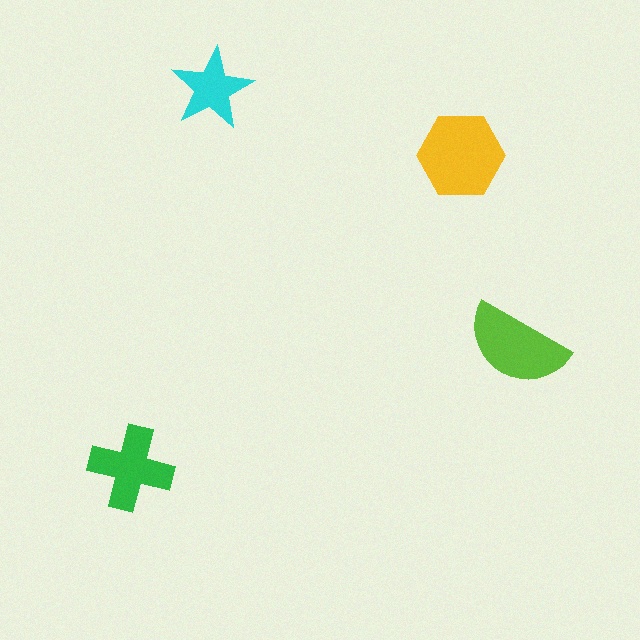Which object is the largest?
The yellow hexagon.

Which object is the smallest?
The cyan star.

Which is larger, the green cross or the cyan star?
The green cross.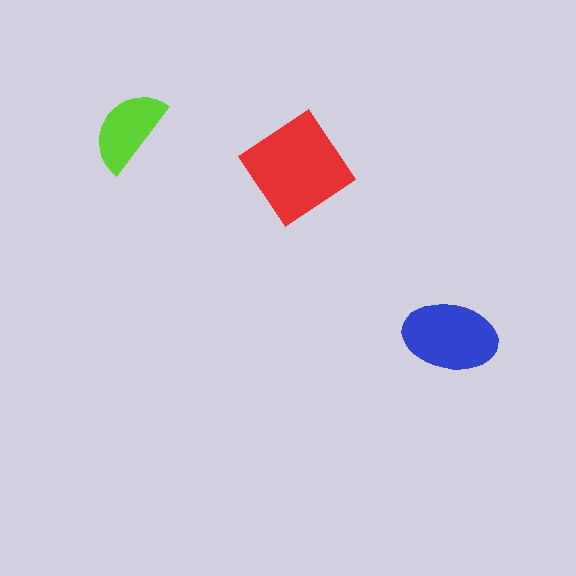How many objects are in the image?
There are 3 objects in the image.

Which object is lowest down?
The blue ellipse is bottommost.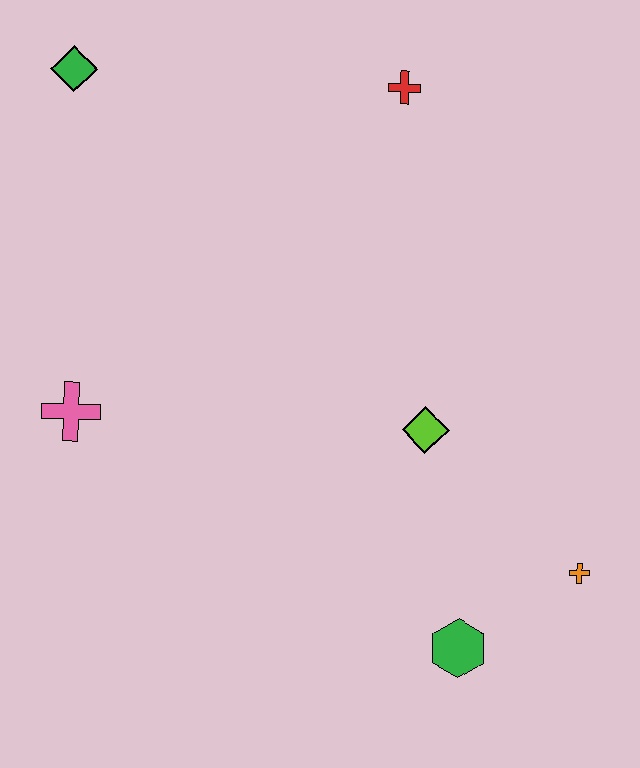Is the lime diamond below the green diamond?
Yes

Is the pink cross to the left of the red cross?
Yes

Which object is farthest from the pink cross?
The orange cross is farthest from the pink cross.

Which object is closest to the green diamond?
The red cross is closest to the green diamond.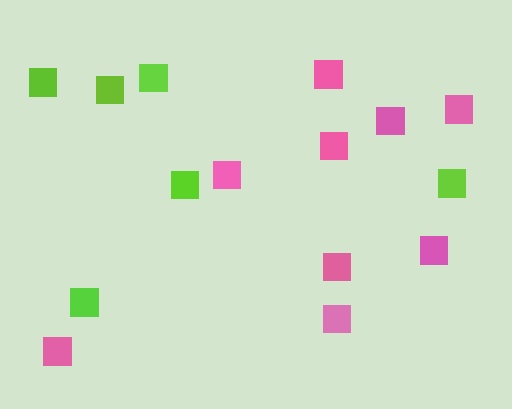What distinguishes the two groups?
There are 2 groups: one group of lime squares (6) and one group of pink squares (9).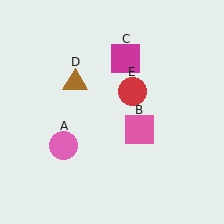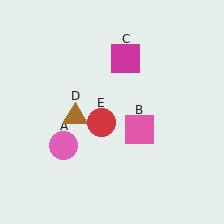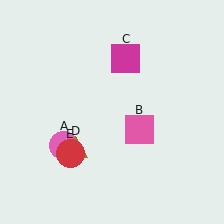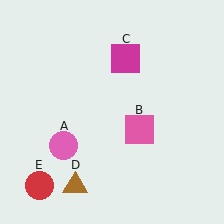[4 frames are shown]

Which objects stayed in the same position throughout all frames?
Pink circle (object A) and pink square (object B) and magenta square (object C) remained stationary.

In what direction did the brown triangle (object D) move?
The brown triangle (object D) moved down.